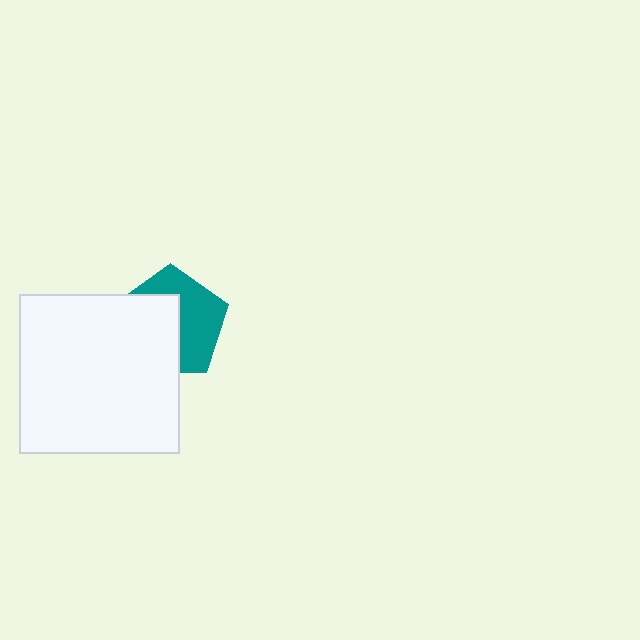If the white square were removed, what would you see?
You would see the complete teal pentagon.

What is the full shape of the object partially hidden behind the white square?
The partially hidden object is a teal pentagon.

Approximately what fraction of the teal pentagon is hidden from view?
Roughly 50% of the teal pentagon is hidden behind the white square.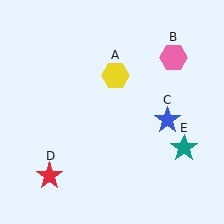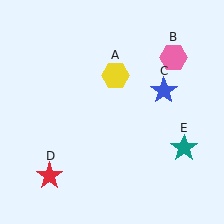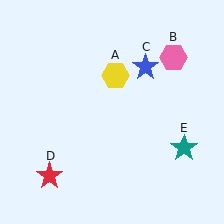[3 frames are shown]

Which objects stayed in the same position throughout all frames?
Yellow hexagon (object A) and pink hexagon (object B) and red star (object D) and teal star (object E) remained stationary.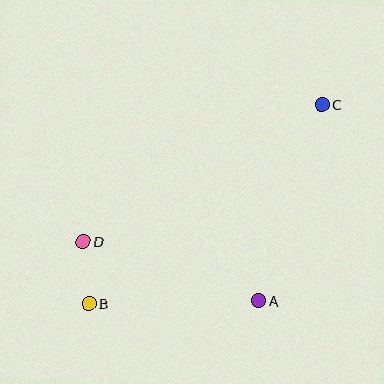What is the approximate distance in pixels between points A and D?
The distance between A and D is approximately 185 pixels.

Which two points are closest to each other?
Points B and D are closest to each other.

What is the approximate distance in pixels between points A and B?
The distance between A and B is approximately 170 pixels.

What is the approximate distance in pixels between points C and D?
The distance between C and D is approximately 275 pixels.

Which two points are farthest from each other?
Points B and C are farthest from each other.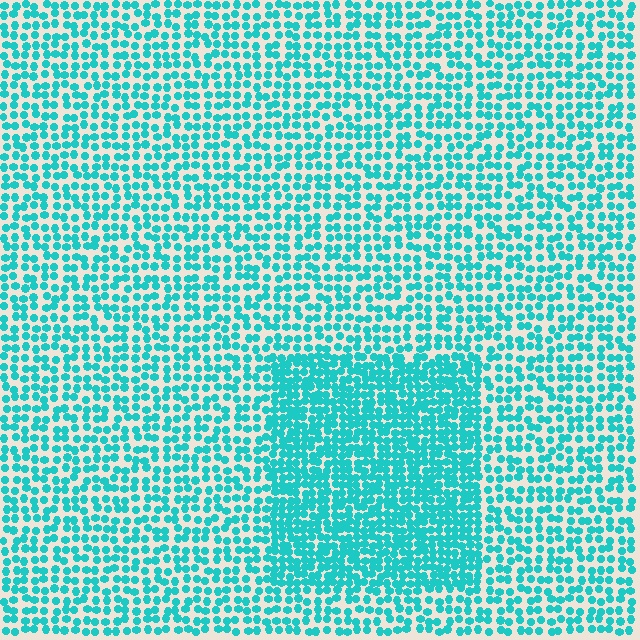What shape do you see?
I see a rectangle.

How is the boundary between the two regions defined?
The boundary is defined by a change in element density (approximately 1.8x ratio). All elements are the same color, size, and shape.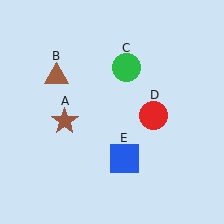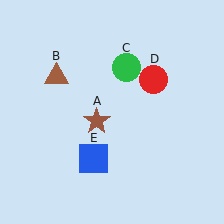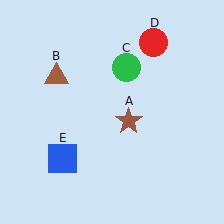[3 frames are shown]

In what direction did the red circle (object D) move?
The red circle (object D) moved up.